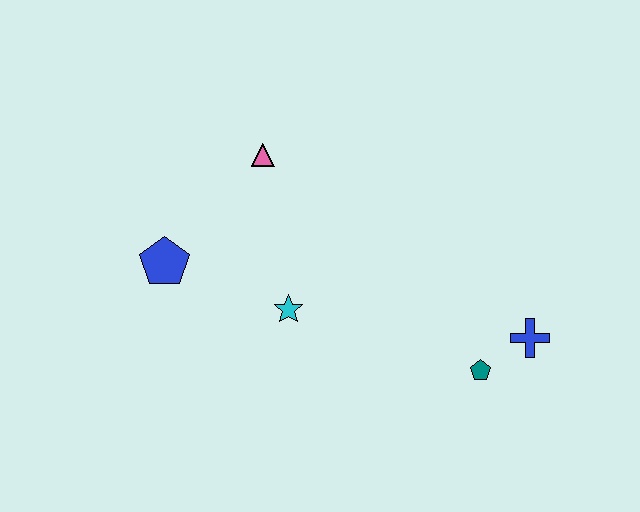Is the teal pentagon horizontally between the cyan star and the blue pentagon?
No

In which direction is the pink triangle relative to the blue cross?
The pink triangle is to the left of the blue cross.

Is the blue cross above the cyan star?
No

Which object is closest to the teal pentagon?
The blue cross is closest to the teal pentagon.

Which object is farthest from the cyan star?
The blue cross is farthest from the cyan star.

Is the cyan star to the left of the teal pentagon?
Yes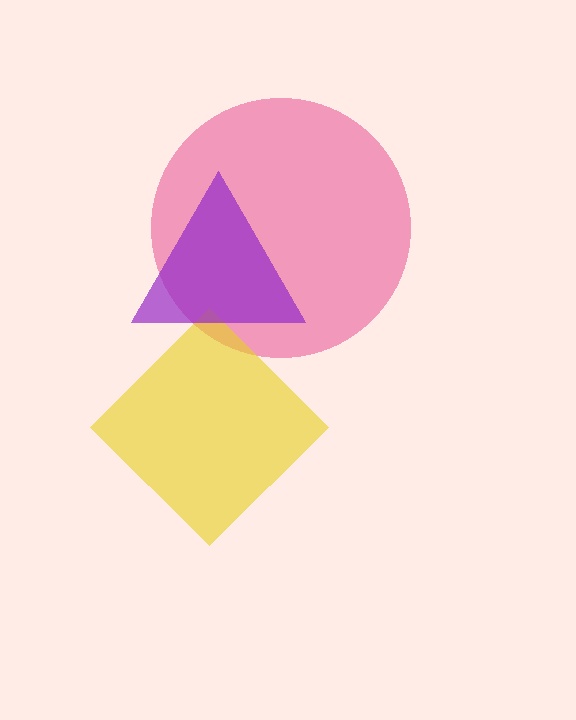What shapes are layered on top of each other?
The layered shapes are: a pink circle, a yellow diamond, a purple triangle.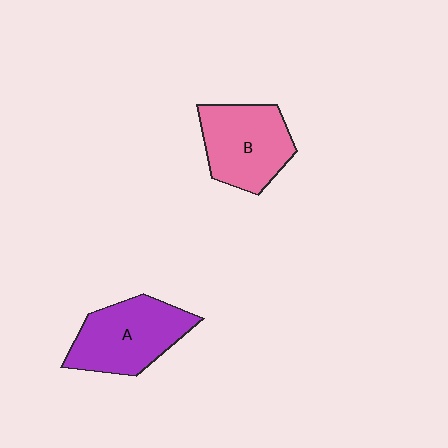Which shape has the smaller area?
Shape B (pink).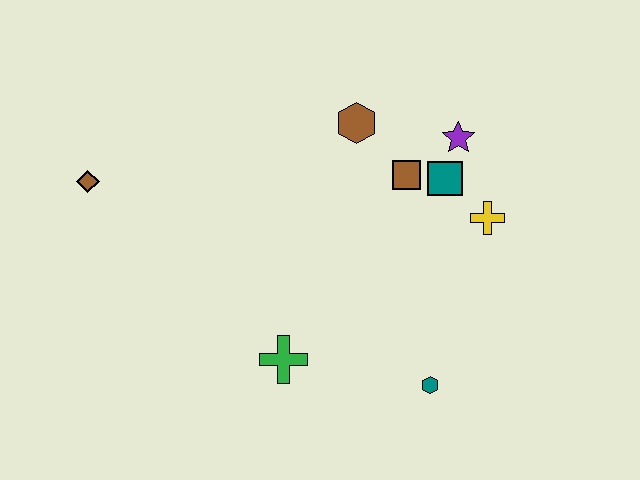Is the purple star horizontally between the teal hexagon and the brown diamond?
No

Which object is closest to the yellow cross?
The teal square is closest to the yellow cross.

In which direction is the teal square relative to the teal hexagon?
The teal square is above the teal hexagon.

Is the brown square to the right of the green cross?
Yes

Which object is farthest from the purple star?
The brown diamond is farthest from the purple star.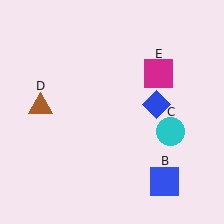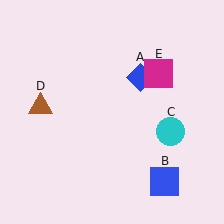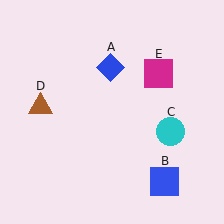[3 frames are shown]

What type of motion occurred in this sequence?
The blue diamond (object A) rotated counterclockwise around the center of the scene.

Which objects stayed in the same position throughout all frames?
Blue square (object B) and cyan circle (object C) and brown triangle (object D) and magenta square (object E) remained stationary.